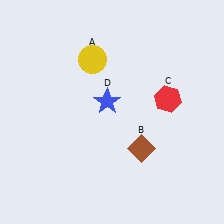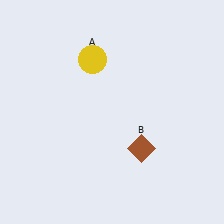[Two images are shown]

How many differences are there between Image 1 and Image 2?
There are 2 differences between the two images.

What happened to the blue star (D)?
The blue star (D) was removed in Image 2. It was in the top-left area of Image 1.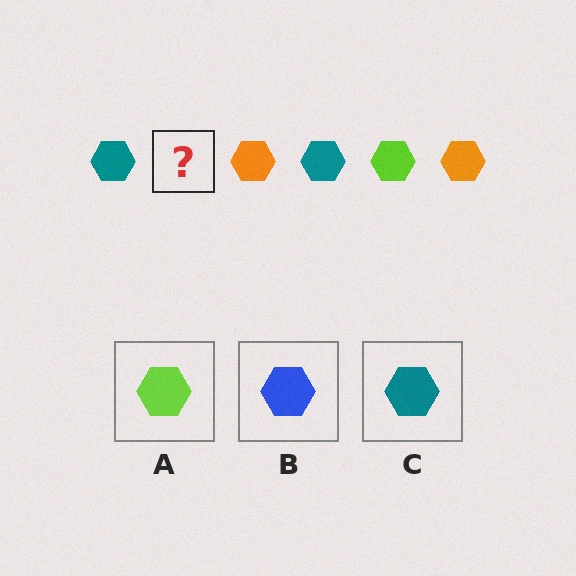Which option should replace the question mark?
Option A.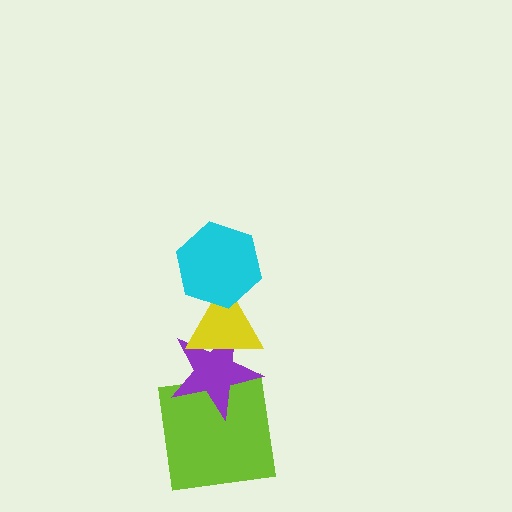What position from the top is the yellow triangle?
The yellow triangle is 2nd from the top.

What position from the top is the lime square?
The lime square is 4th from the top.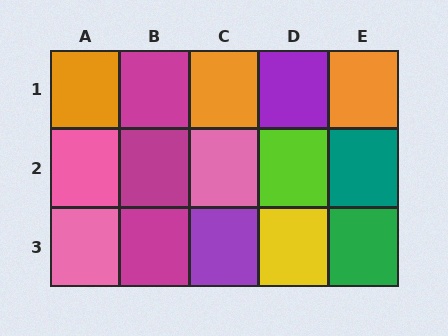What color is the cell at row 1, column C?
Orange.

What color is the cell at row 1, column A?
Orange.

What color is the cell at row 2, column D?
Lime.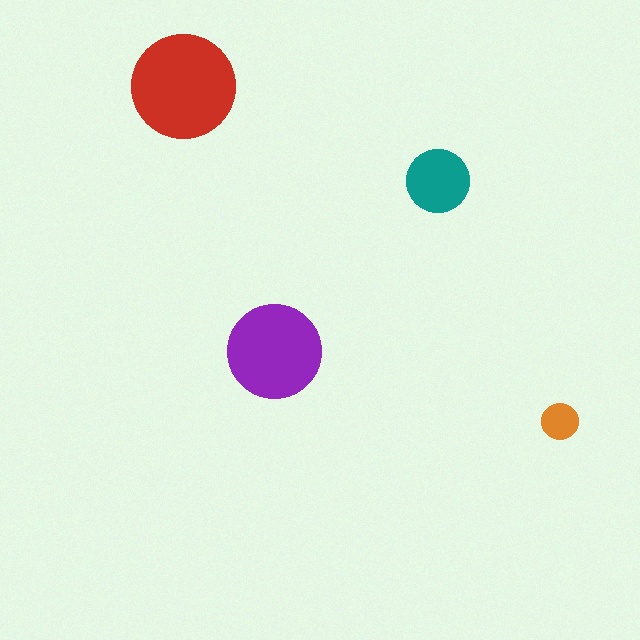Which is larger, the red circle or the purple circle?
The red one.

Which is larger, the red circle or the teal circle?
The red one.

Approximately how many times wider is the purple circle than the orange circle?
About 2.5 times wider.